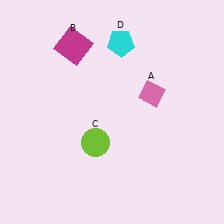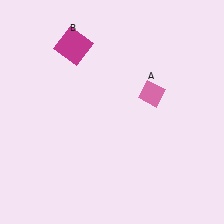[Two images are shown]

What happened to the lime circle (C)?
The lime circle (C) was removed in Image 2. It was in the bottom-left area of Image 1.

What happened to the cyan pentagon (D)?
The cyan pentagon (D) was removed in Image 2. It was in the top-right area of Image 1.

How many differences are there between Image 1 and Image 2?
There are 2 differences between the two images.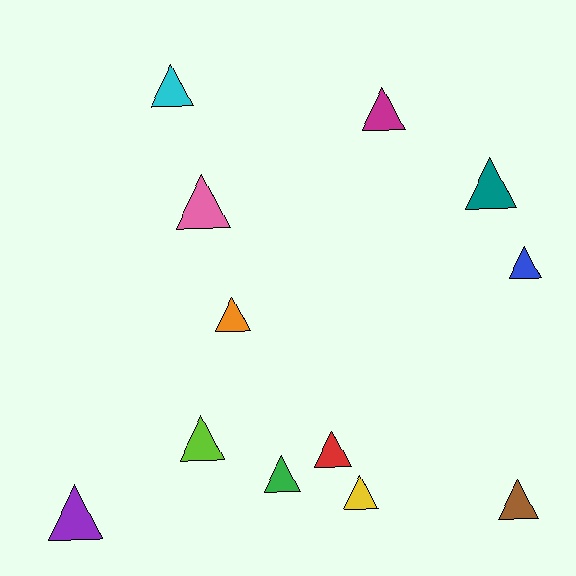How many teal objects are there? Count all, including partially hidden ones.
There is 1 teal object.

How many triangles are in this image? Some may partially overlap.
There are 12 triangles.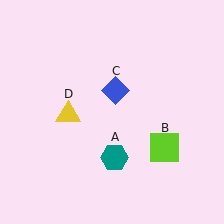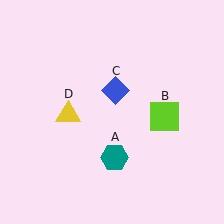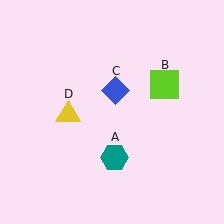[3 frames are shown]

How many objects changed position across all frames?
1 object changed position: lime square (object B).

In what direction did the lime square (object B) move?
The lime square (object B) moved up.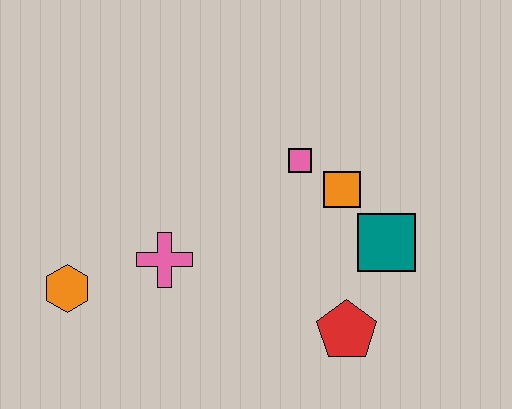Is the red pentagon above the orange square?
No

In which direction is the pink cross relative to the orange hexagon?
The pink cross is to the right of the orange hexagon.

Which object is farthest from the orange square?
The orange hexagon is farthest from the orange square.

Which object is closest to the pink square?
The orange square is closest to the pink square.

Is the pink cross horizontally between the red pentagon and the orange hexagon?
Yes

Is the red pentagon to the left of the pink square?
No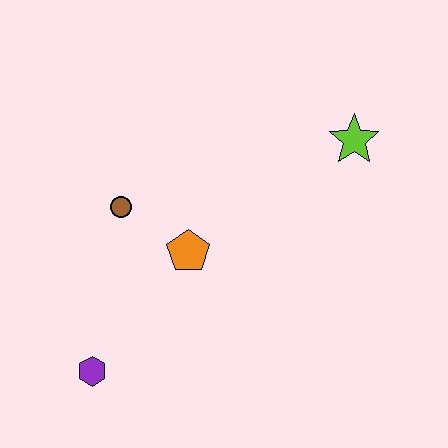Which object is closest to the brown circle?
The orange pentagon is closest to the brown circle.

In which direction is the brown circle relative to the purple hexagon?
The brown circle is above the purple hexagon.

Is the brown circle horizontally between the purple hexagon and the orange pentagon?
Yes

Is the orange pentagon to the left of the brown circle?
No